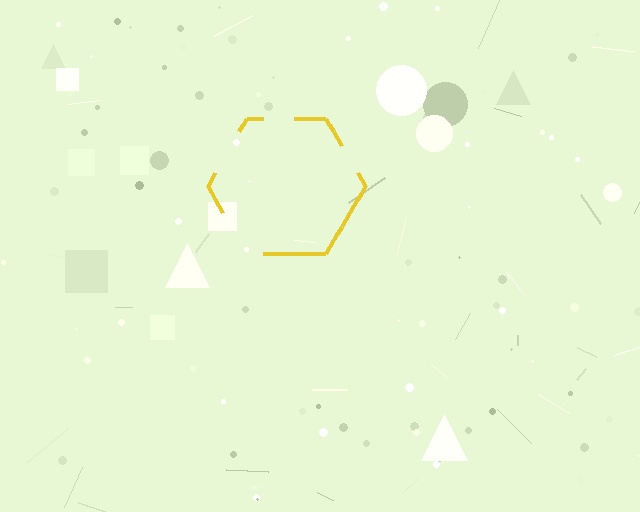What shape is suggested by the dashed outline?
The dashed outline suggests a hexagon.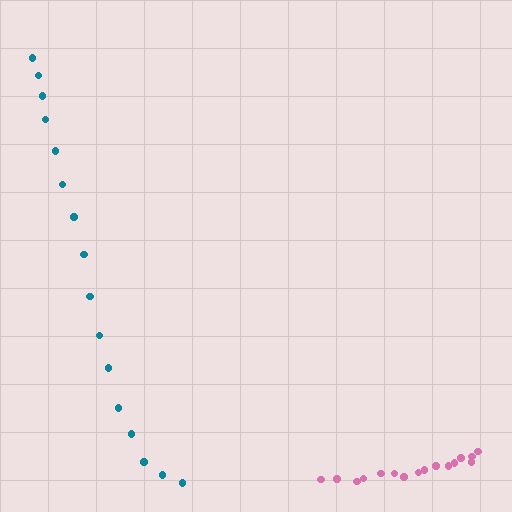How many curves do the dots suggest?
There are 2 distinct paths.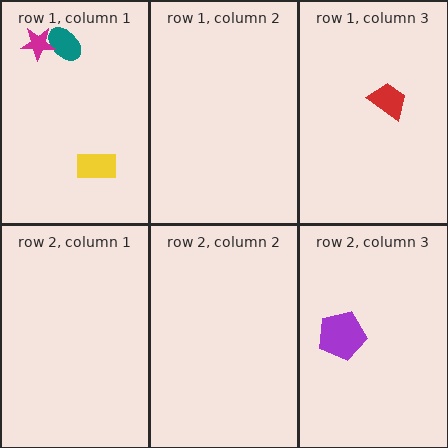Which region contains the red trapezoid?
The row 1, column 3 region.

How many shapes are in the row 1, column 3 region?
1.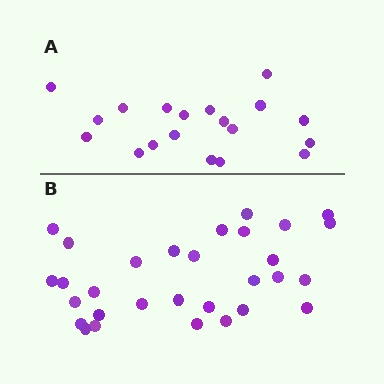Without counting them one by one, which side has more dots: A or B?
Region B (the bottom region) has more dots.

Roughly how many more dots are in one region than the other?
Region B has roughly 12 or so more dots than region A.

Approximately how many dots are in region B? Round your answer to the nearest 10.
About 30 dots.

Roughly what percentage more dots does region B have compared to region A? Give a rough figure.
About 60% more.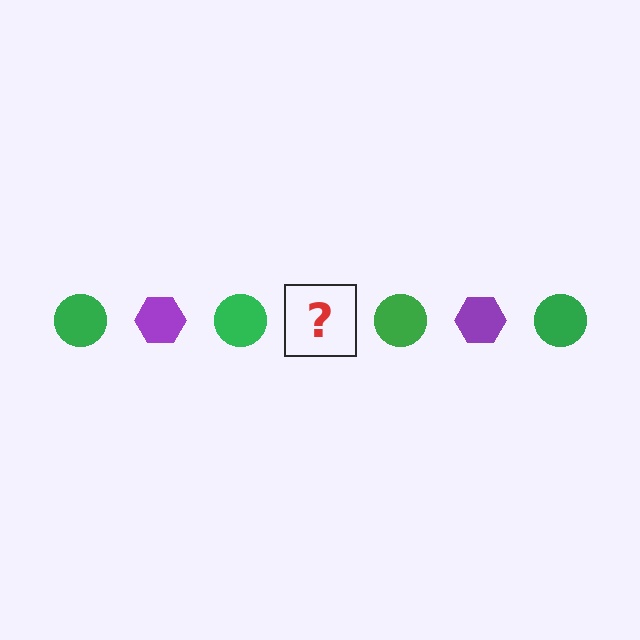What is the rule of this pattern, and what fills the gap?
The rule is that the pattern alternates between green circle and purple hexagon. The gap should be filled with a purple hexagon.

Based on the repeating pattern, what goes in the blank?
The blank should be a purple hexagon.